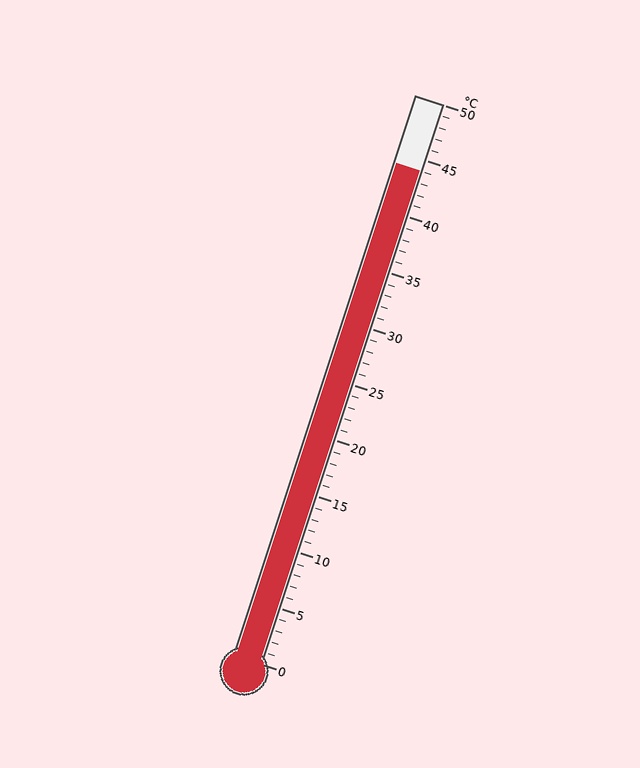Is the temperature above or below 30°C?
The temperature is above 30°C.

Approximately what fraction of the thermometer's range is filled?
The thermometer is filled to approximately 90% of its range.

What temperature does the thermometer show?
The thermometer shows approximately 44°C.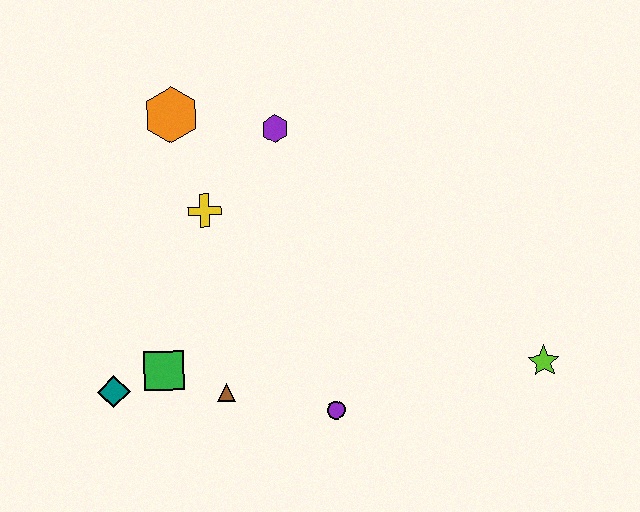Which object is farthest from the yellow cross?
The lime star is farthest from the yellow cross.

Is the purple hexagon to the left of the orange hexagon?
No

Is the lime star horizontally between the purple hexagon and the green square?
No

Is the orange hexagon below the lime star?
No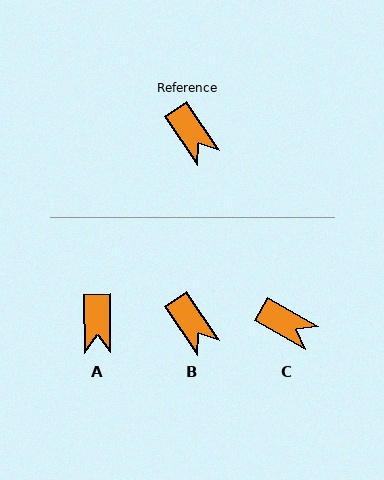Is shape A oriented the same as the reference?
No, it is off by about 34 degrees.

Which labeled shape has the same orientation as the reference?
B.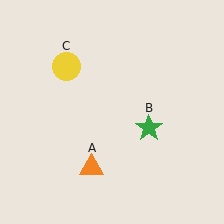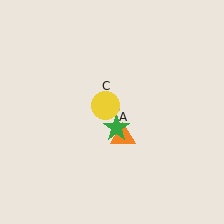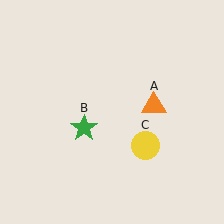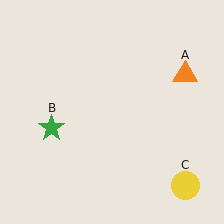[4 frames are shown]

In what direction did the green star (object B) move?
The green star (object B) moved left.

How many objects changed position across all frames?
3 objects changed position: orange triangle (object A), green star (object B), yellow circle (object C).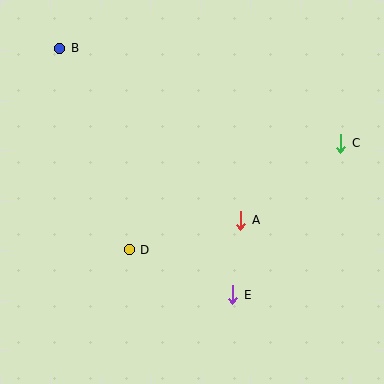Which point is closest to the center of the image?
Point A at (241, 220) is closest to the center.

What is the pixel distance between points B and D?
The distance between B and D is 213 pixels.